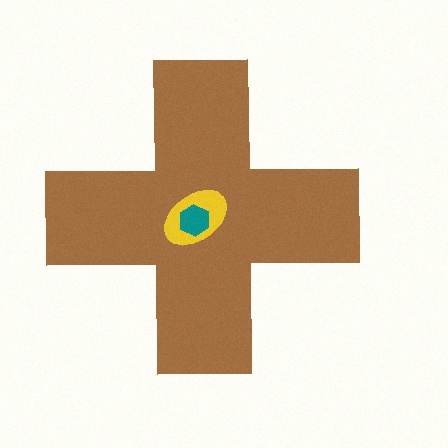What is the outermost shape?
The brown cross.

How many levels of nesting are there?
3.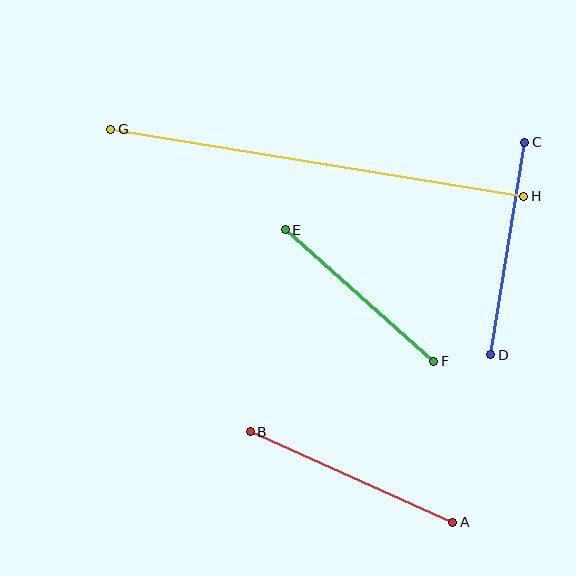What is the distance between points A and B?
The distance is approximately 222 pixels.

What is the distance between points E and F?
The distance is approximately 198 pixels.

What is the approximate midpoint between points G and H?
The midpoint is at approximately (317, 163) pixels.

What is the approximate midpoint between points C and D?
The midpoint is at approximately (508, 248) pixels.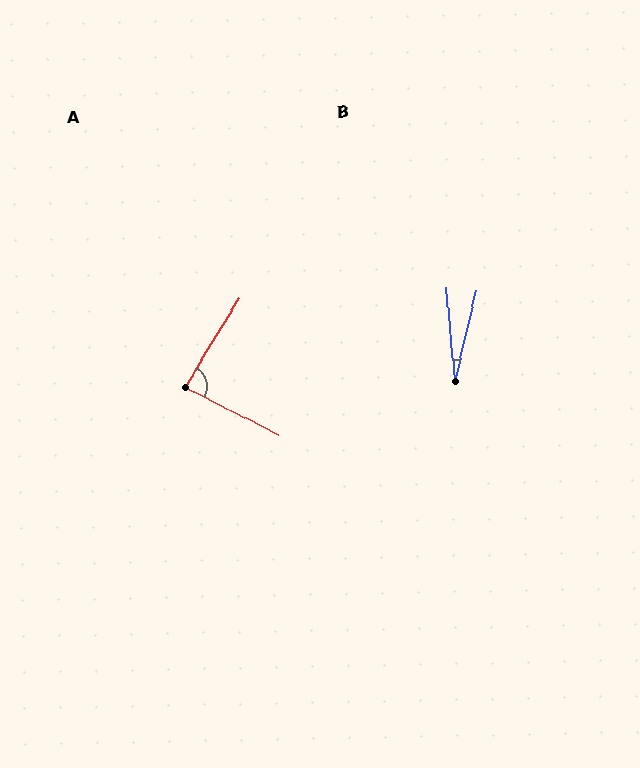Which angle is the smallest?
B, at approximately 18 degrees.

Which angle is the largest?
A, at approximately 86 degrees.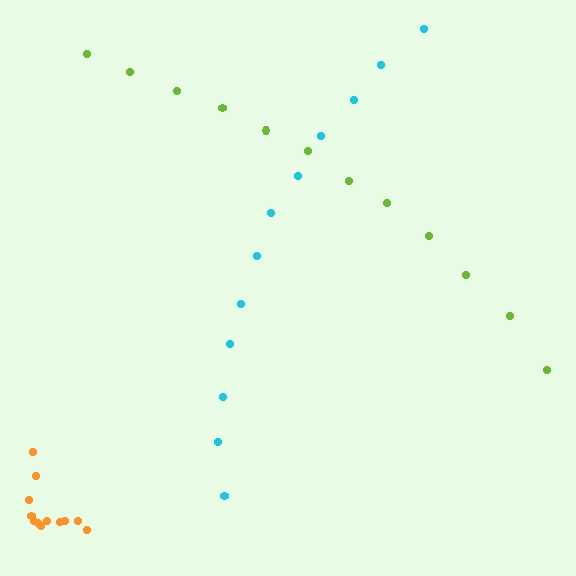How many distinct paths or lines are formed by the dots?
There are 3 distinct paths.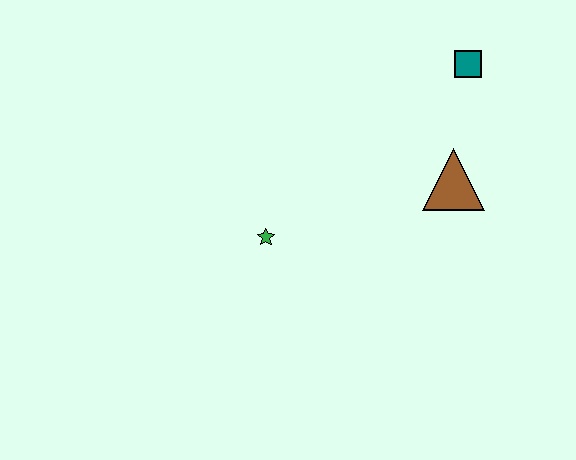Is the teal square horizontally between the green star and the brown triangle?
No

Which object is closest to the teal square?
The brown triangle is closest to the teal square.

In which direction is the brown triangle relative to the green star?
The brown triangle is to the right of the green star.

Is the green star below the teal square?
Yes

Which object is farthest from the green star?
The teal square is farthest from the green star.